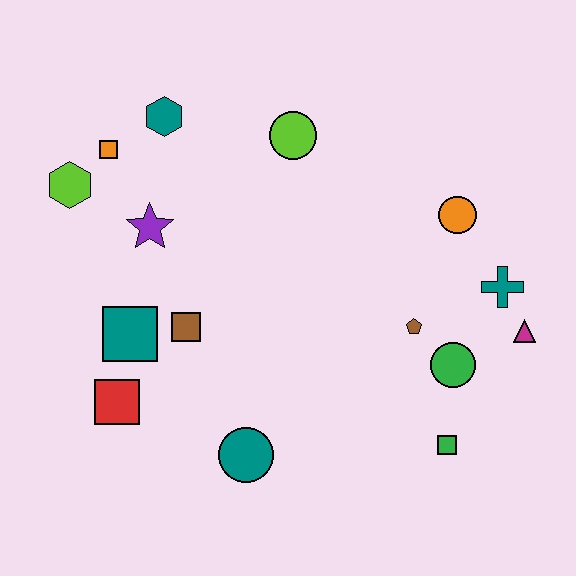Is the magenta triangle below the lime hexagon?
Yes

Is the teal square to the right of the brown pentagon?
No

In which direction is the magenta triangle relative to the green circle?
The magenta triangle is to the right of the green circle.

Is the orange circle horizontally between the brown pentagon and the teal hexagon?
No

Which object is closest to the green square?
The green circle is closest to the green square.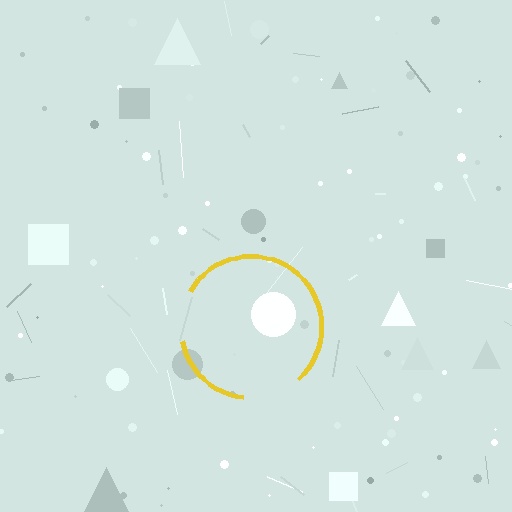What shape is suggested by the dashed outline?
The dashed outline suggests a circle.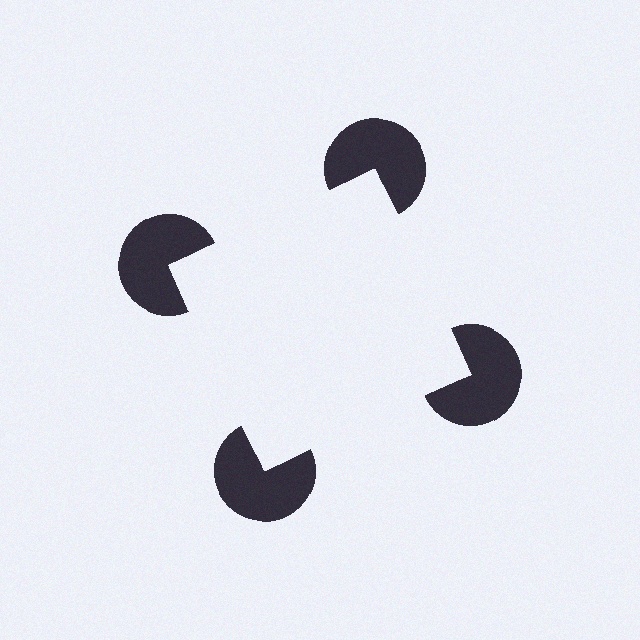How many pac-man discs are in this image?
There are 4 — one at each vertex of the illusory square.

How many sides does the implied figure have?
4 sides.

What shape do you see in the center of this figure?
An illusory square — its edges are inferred from the aligned wedge cuts in the pac-man discs, not physically drawn.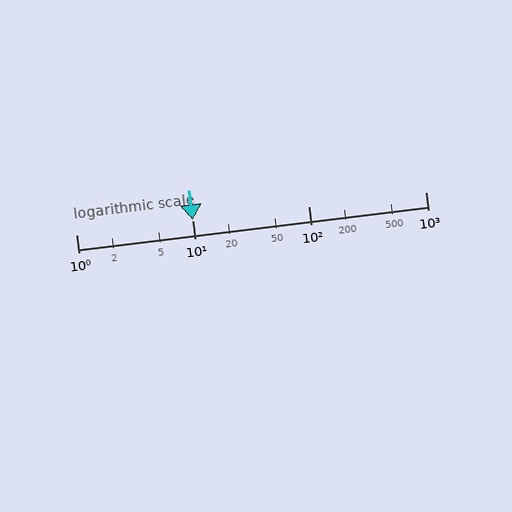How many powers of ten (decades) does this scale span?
The scale spans 3 decades, from 1 to 1000.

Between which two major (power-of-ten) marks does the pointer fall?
The pointer is between 10 and 100.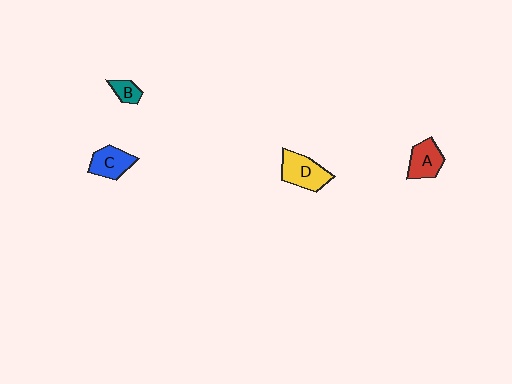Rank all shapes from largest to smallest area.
From largest to smallest: D (yellow), C (blue), A (red), B (teal).